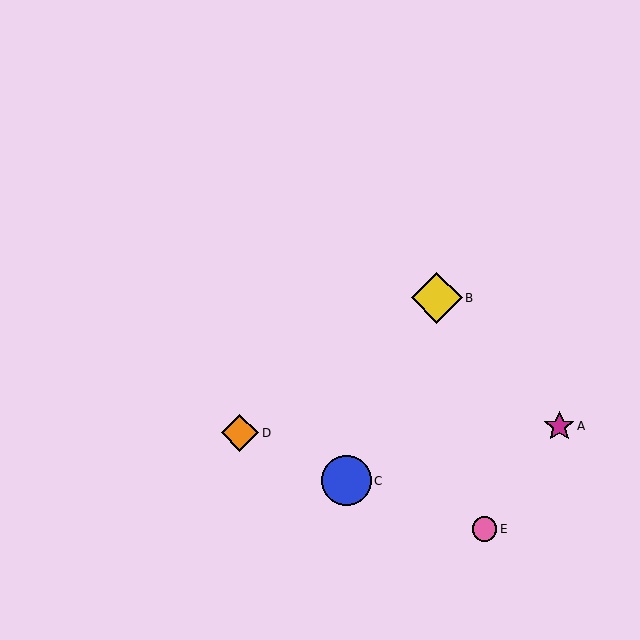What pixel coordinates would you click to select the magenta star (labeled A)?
Click at (559, 426) to select the magenta star A.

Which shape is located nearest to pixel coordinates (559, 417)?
The magenta star (labeled A) at (559, 426) is nearest to that location.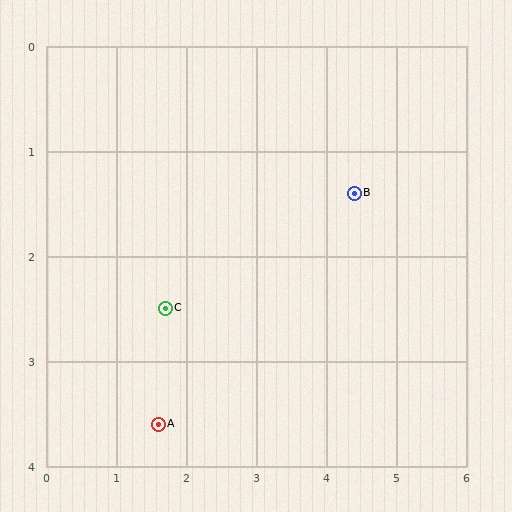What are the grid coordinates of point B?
Point B is at approximately (4.4, 1.4).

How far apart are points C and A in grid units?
Points C and A are about 1.1 grid units apart.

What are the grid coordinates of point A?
Point A is at approximately (1.6, 3.6).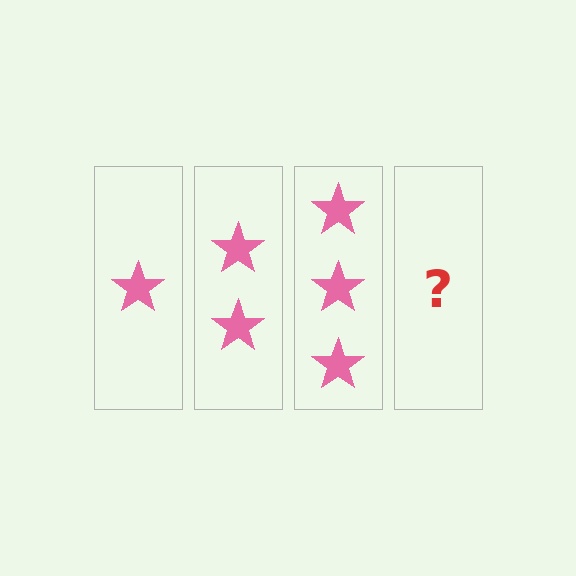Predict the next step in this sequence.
The next step is 4 stars.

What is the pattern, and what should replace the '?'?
The pattern is that each step adds one more star. The '?' should be 4 stars.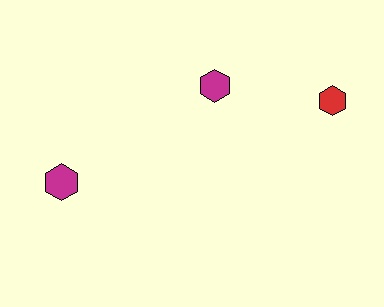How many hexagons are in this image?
There are 3 hexagons.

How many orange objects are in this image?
There are no orange objects.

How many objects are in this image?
There are 3 objects.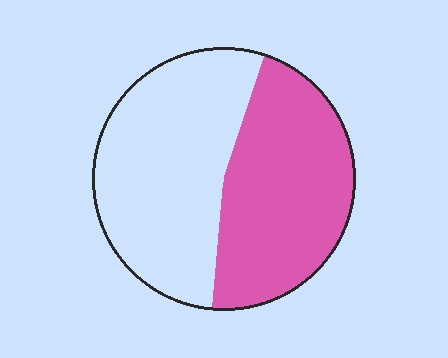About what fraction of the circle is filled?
About one half (1/2).